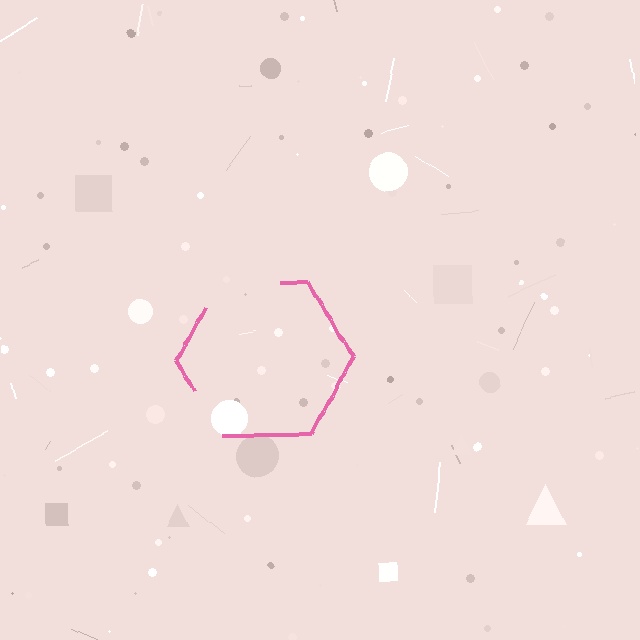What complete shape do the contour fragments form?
The contour fragments form a hexagon.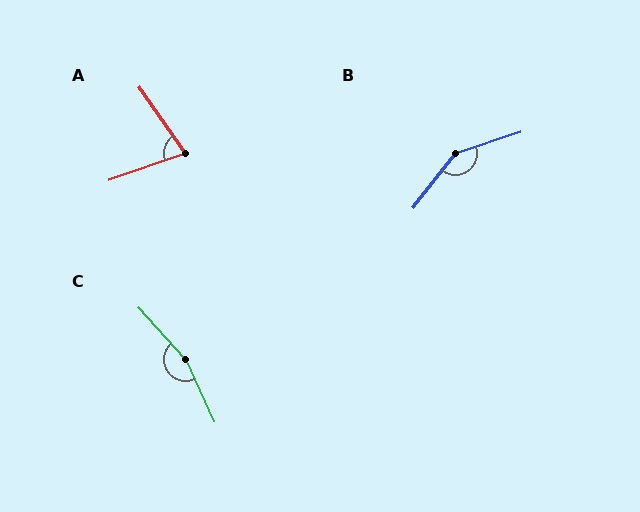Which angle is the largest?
C, at approximately 163 degrees.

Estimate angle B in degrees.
Approximately 147 degrees.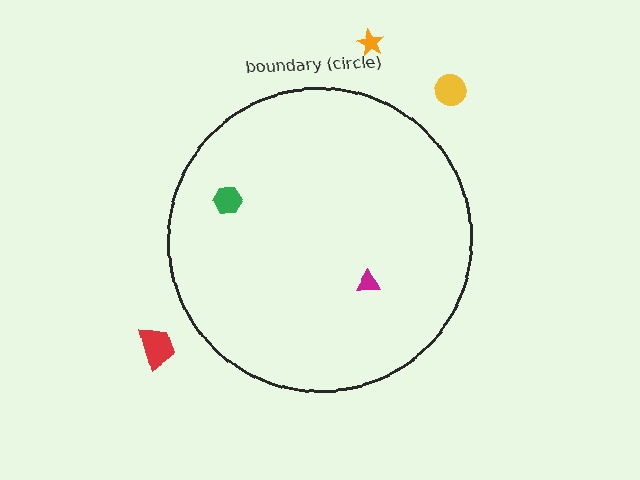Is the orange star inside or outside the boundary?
Outside.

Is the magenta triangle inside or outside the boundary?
Inside.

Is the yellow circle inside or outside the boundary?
Outside.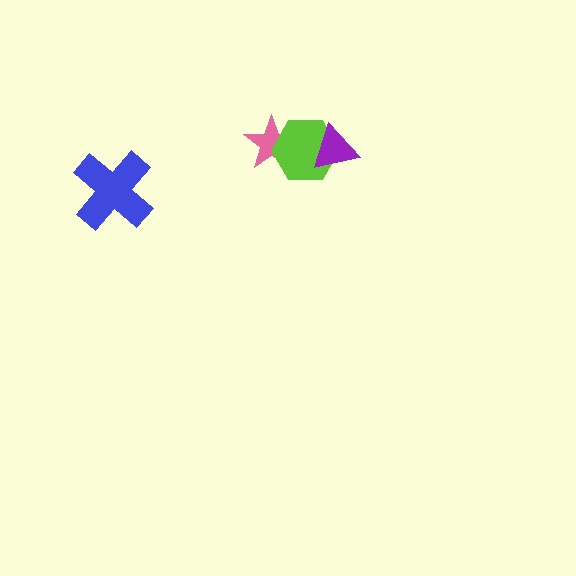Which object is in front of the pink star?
The lime hexagon is in front of the pink star.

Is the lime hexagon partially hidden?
Yes, it is partially covered by another shape.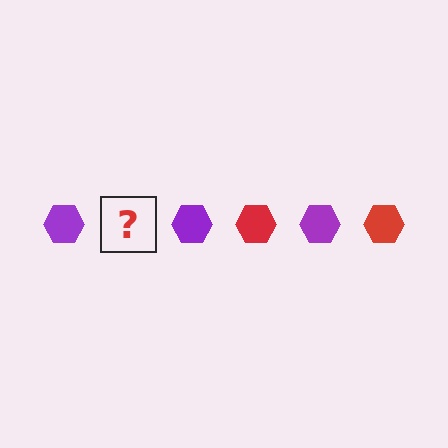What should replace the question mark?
The question mark should be replaced with a red hexagon.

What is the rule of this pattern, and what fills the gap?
The rule is that the pattern cycles through purple, red hexagons. The gap should be filled with a red hexagon.